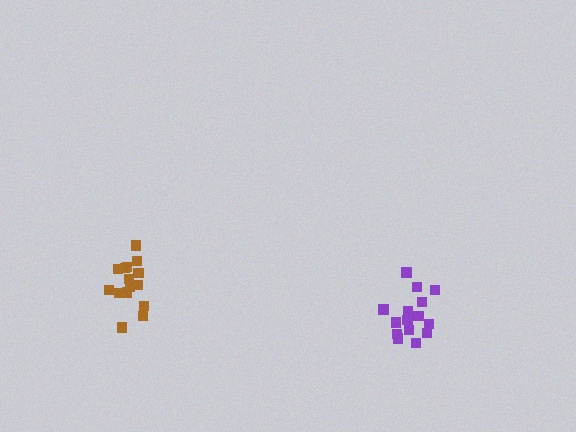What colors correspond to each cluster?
The clusters are colored: purple, brown.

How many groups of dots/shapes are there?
There are 2 groups.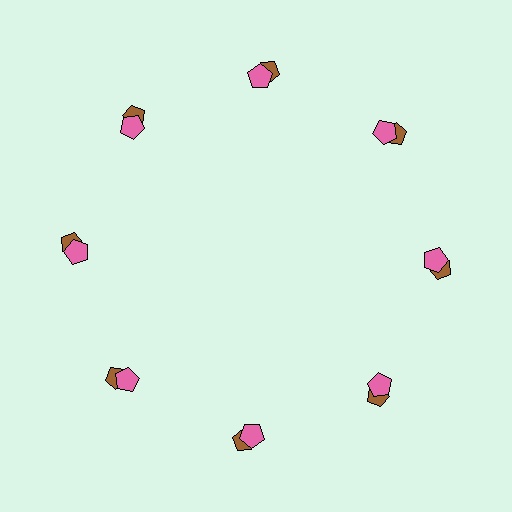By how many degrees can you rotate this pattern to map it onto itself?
The pattern maps onto itself every 45 degrees of rotation.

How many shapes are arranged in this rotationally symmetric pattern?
There are 16 shapes, arranged in 8 groups of 2.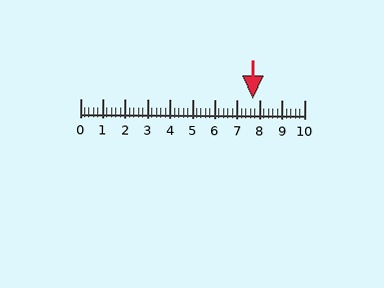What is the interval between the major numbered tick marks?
The major tick marks are spaced 1 units apart.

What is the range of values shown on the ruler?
The ruler shows values from 0 to 10.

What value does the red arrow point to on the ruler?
The red arrow points to approximately 7.7.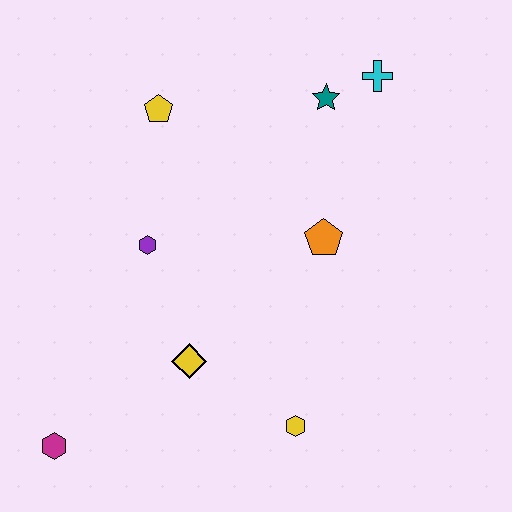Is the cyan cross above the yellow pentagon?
Yes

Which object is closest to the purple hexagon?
The yellow diamond is closest to the purple hexagon.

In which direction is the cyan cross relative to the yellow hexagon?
The cyan cross is above the yellow hexagon.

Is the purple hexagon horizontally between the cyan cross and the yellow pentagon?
No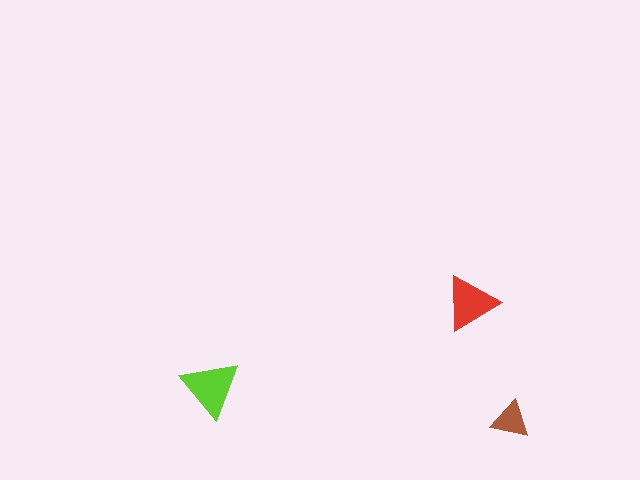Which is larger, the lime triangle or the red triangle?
The lime one.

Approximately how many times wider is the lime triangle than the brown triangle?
About 1.5 times wider.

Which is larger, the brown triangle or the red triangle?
The red one.